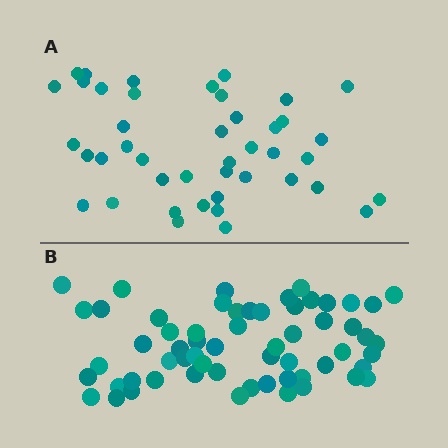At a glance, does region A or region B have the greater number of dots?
Region B (the bottom region) has more dots.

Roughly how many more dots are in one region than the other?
Region B has approximately 15 more dots than region A.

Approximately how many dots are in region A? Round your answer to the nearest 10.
About 40 dots. (The exact count is 43, which rounds to 40.)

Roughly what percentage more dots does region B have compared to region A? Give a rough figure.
About 40% more.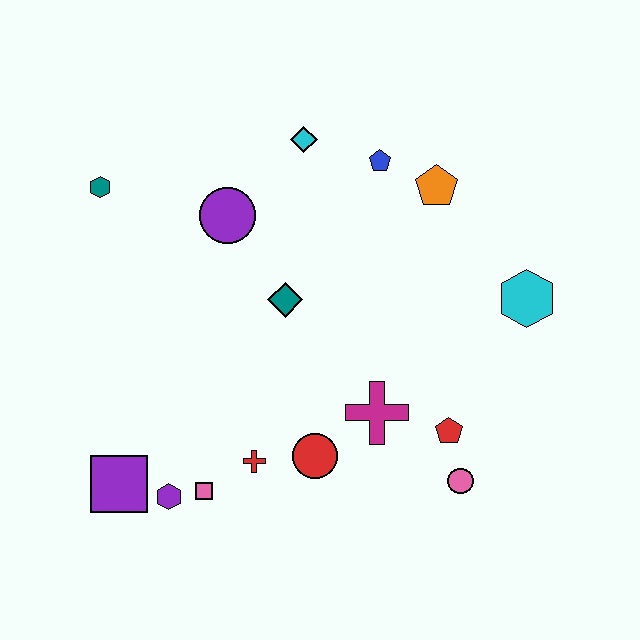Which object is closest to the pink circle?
The red pentagon is closest to the pink circle.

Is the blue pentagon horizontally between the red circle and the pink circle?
Yes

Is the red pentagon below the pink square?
No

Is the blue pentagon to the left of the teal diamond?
No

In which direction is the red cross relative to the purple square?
The red cross is to the right of the purple square.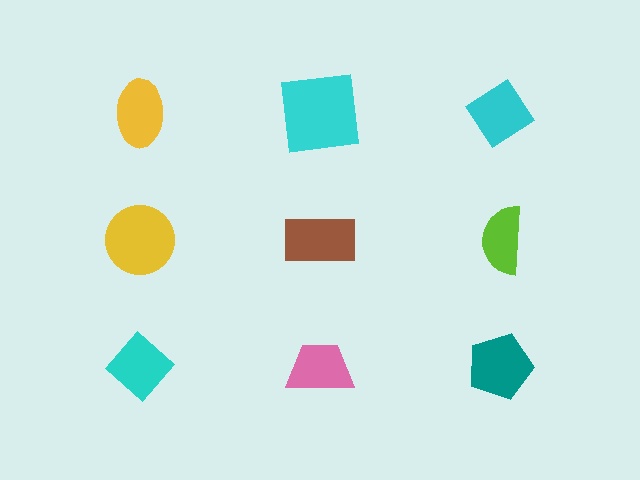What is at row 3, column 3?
A teal pentagon.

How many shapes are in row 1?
3 shapes.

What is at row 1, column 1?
A yellow ellipse.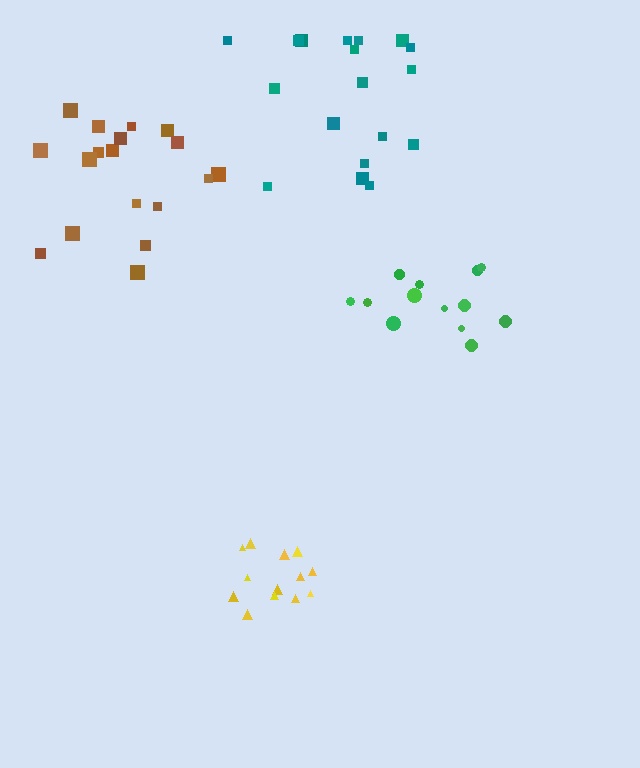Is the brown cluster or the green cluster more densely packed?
Green.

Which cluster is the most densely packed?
Yellow.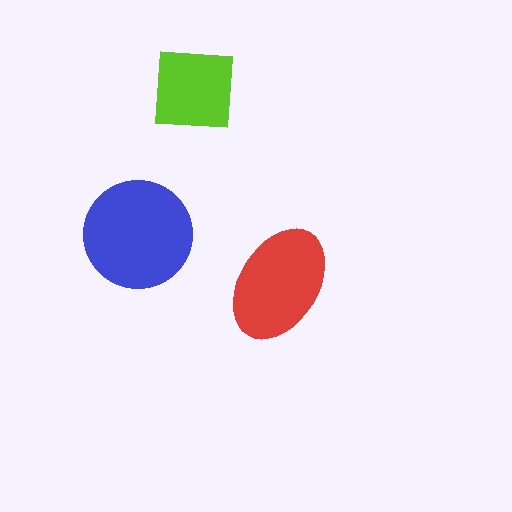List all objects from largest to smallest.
The blue circle, the red ellipse, the lime square.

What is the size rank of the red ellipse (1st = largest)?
2nd.